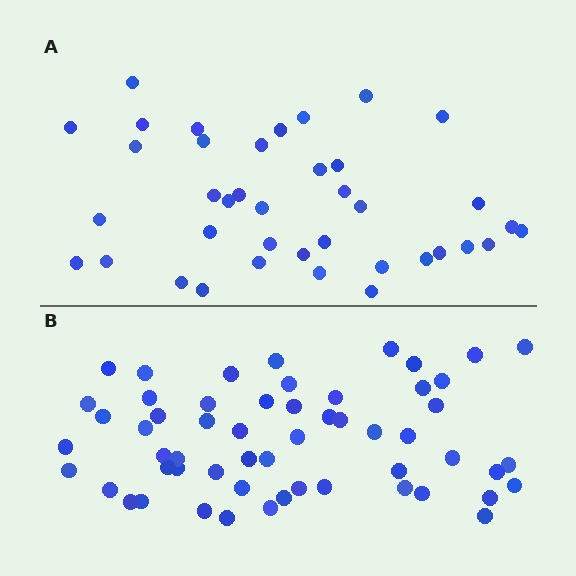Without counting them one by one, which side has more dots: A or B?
Region B (the bottom region) has more dots.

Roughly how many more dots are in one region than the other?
Region B has approximately 15 more dots than region A.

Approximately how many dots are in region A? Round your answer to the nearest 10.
About 40 dots. (The exact count is 39, which rounds to 40.)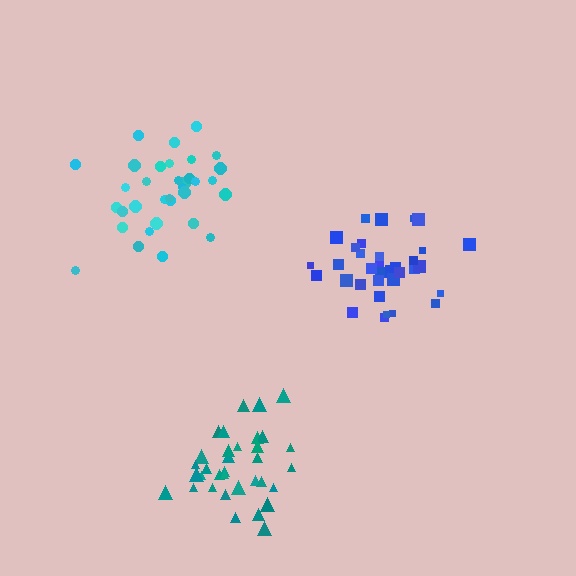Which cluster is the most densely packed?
Blue.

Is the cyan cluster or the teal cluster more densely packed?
Teal.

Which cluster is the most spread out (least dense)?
Cyan.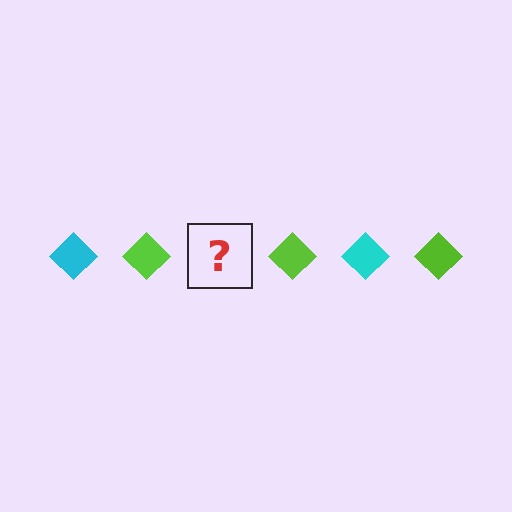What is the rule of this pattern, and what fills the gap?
The rule is that the pattern cycles through cyan, lime diamonds. The gap should be filled with a cyan diamond.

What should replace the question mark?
The question mark should be replaced with a cyan diamond.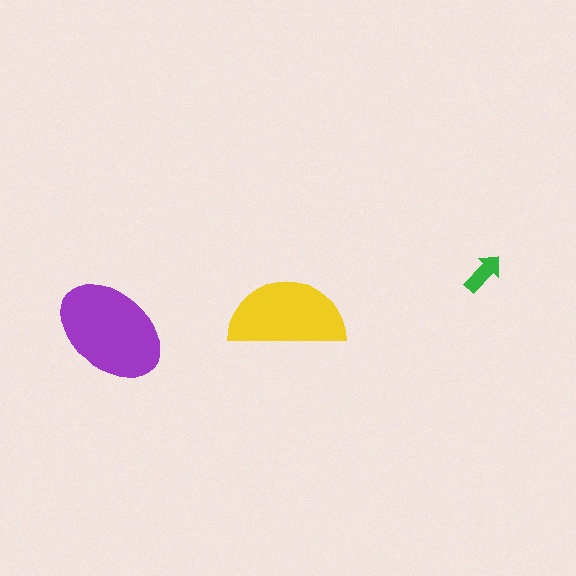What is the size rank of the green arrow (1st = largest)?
3rd.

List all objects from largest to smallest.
The purple ellipse, the yellow semicircle, the green arrow.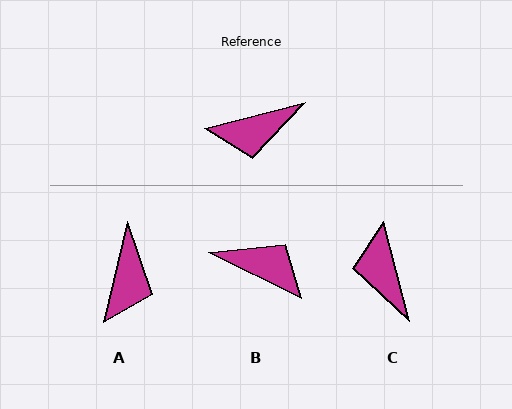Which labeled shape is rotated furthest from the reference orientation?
B, about 139 degrees away.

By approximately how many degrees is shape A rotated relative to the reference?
Approximately 62 degrees counter-clockwise.